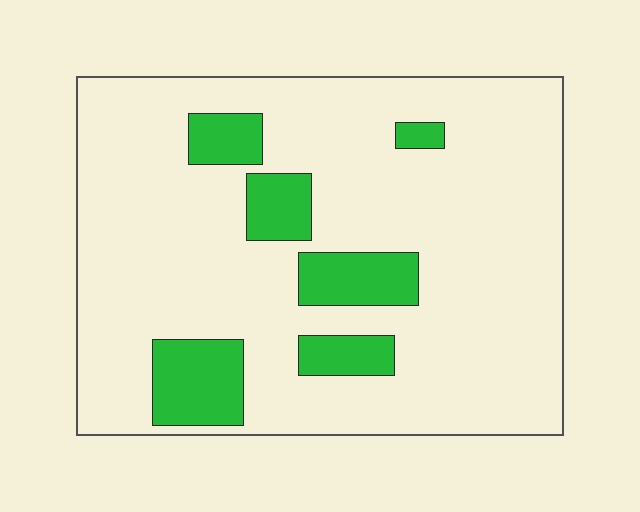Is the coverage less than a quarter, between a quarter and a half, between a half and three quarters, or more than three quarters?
Less than a quarter.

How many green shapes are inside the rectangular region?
6.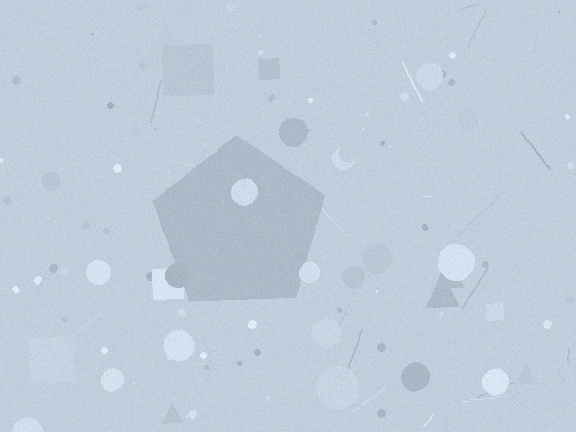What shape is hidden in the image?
A pentagon is hidden in the image.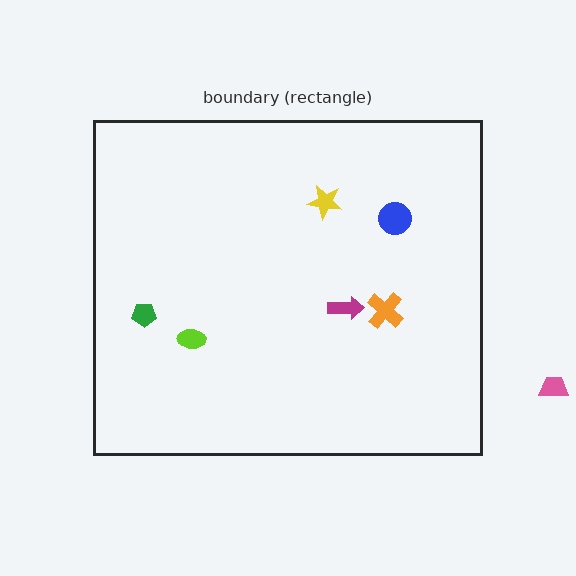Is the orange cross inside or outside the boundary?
Inside.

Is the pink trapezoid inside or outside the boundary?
Outside.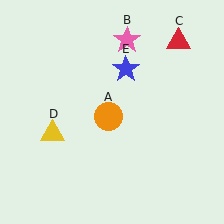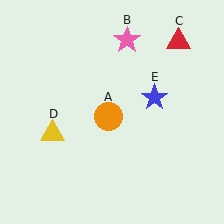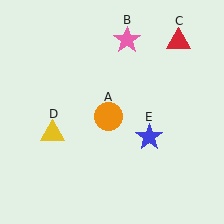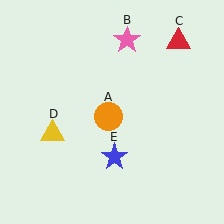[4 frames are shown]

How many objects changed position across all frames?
1 object changed position: blue star (object E).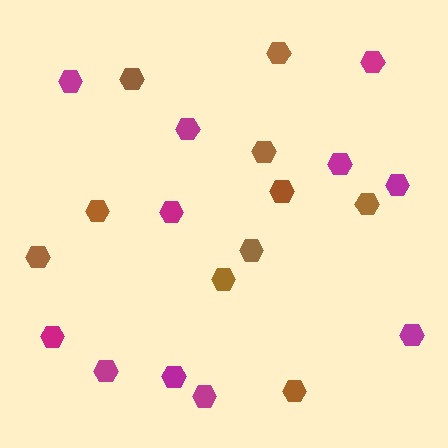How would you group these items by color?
There are 2 groups: one group of magenta hexagons (11) and one group of brown hexagons (10).